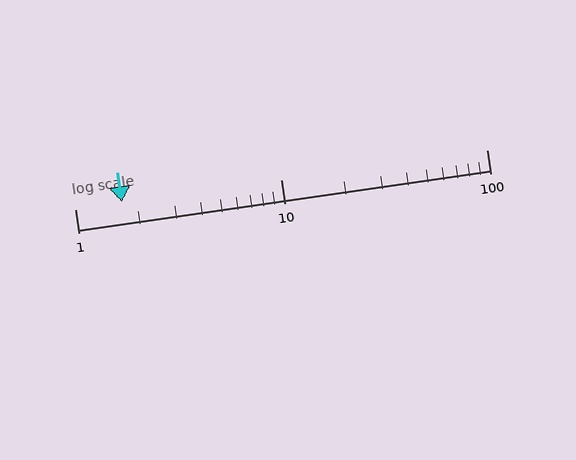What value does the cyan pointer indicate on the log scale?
The pointer indicates approximately 1.7.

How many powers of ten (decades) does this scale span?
The scale spans 2 decades, from 1 to 100.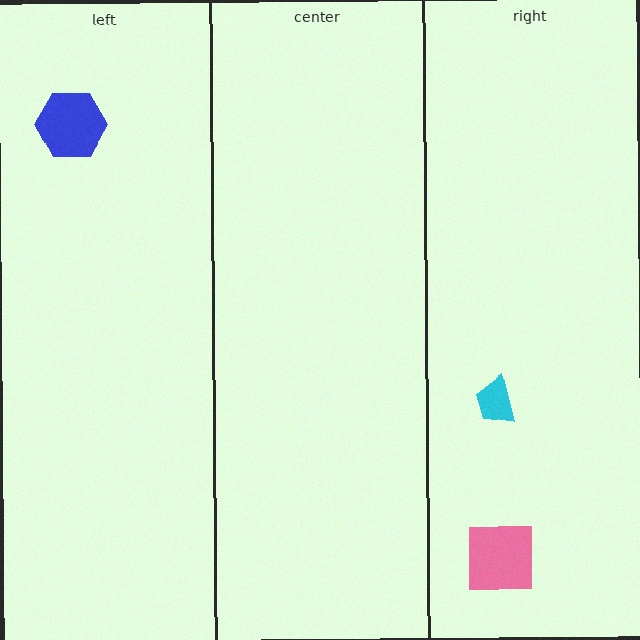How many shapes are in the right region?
2.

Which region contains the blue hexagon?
The left region.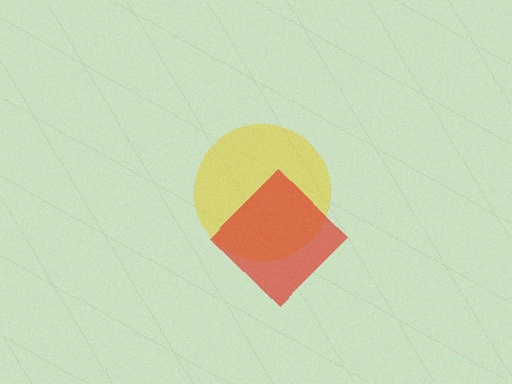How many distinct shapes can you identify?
There are 2 distinct shapes: a yellow circle, a red diamond.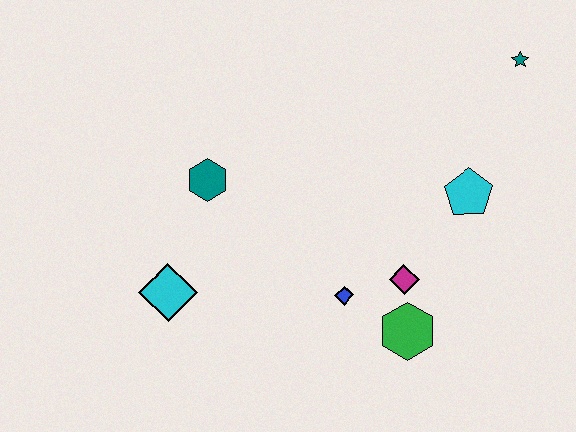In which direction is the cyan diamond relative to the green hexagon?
The cyan diamond is to the left of the green hexagon.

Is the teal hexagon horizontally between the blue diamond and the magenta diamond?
No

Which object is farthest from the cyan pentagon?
The cyan diamond is farthest from the cyan pentagon.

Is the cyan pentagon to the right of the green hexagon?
Yes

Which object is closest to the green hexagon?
The magenta diamond is closest to the green hexagon.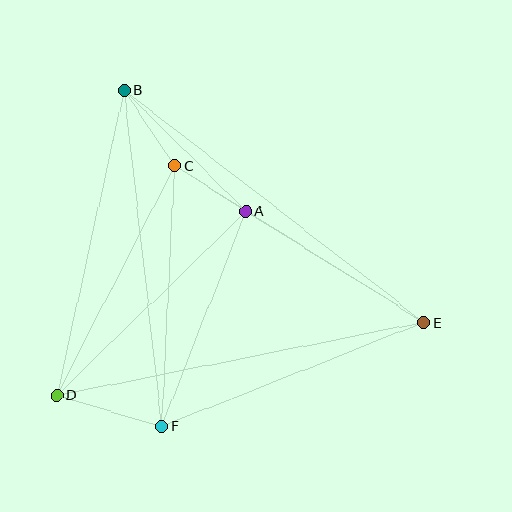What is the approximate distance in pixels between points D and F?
The distance between D and F is approximately 110 pixels.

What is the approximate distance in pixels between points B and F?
The distance between B and F is approximately 338 pixels.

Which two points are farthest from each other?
Points B and E are farthest from each other.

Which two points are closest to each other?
Points A and C are closest to each other.